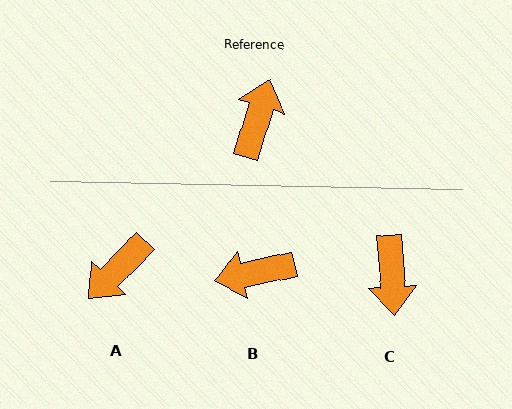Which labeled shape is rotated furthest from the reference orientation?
C, about 159 degrees away.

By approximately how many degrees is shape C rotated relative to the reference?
Approximately 159 degrees clockwise.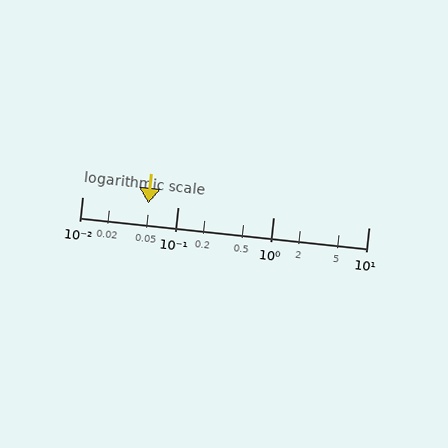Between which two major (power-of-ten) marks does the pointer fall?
The pointer is between 0.01 and 0.1.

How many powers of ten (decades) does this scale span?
The scale spans 3 decades, from 0.01 to 10.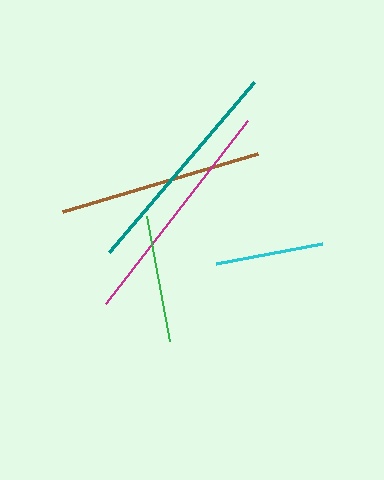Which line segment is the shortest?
The cyan line is the shortest at approximately 108 pixels.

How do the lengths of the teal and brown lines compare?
The teal and brown lines are approximately the same length.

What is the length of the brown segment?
The brown segment is approximately 203 pixels long.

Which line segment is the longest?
The magenta line is the longest at approximately 232 pixels.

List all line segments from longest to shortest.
From longest to shortest: magenta, teal, brown, green, cyan.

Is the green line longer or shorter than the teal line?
The teal line is longer than the green line.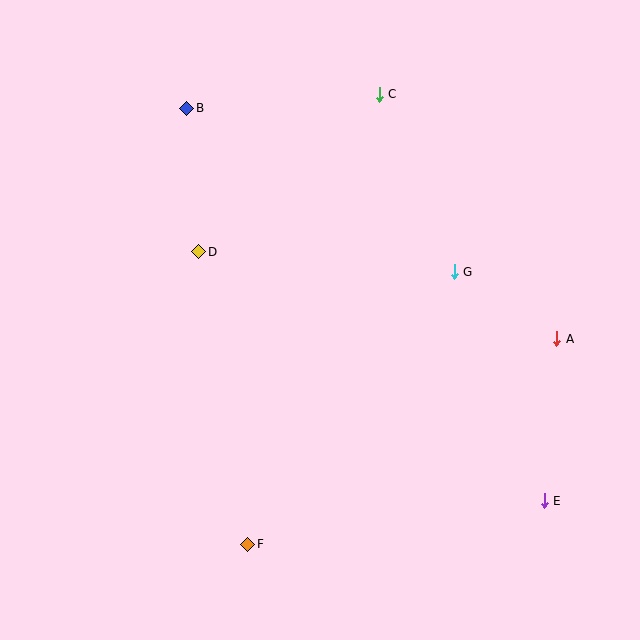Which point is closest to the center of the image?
Point D at (199, 252) is closest to the center.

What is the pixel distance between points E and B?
The distance between E and B is 531 pixels.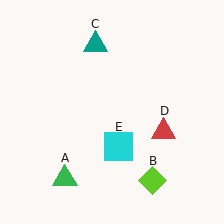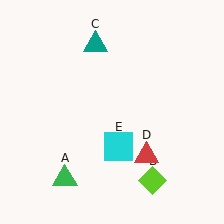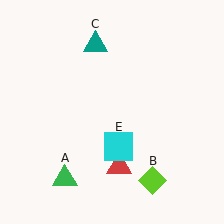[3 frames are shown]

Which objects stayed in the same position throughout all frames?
Green triangle (object A) and lime diamond (object B) and teal triangle (object C) and cyan square (object E) remained stationary.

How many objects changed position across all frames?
1 object changed position: red triangle (object D).